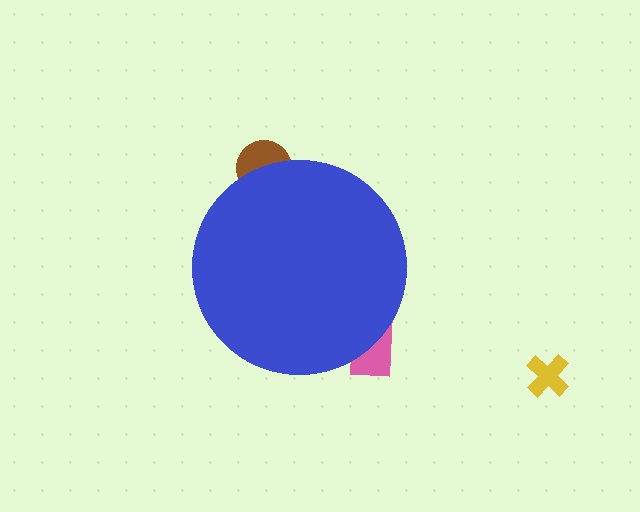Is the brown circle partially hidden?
Yes, the brown circle is partially hidden behind the blue circle.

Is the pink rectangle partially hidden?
Yes, the pink rectangle is partially hidden behind the blue circle.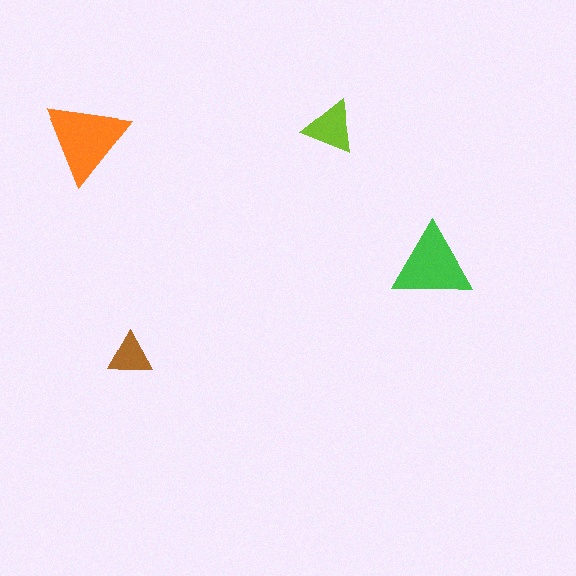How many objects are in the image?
There are 4 objects in the image.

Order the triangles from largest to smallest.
the orange one, the green one, the lime one, the brown one.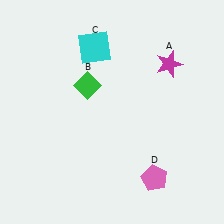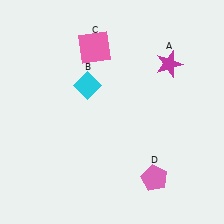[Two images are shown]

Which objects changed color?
B changed from green to cyan. C changed from cyan to pink.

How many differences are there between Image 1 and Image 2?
There are 2 differences between the two images.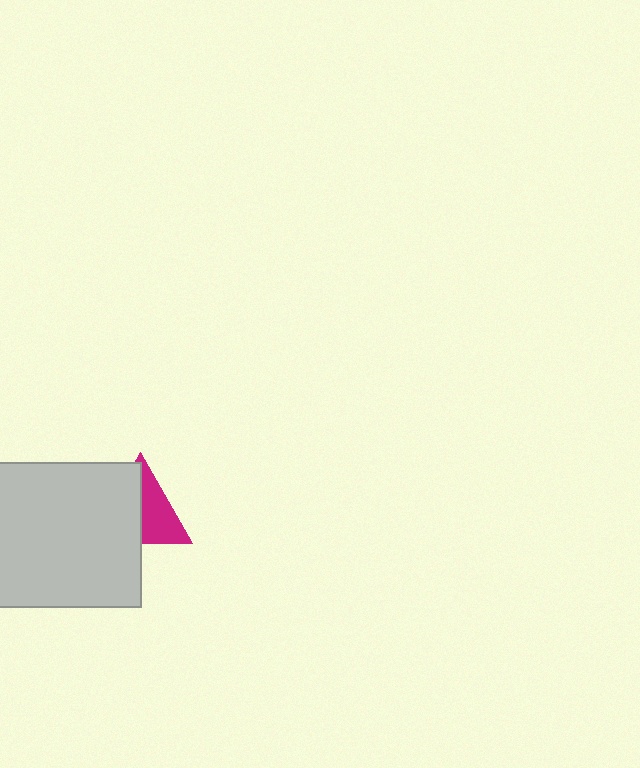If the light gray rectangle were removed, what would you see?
You would see the complete magenta triangle.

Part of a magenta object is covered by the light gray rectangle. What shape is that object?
It is a triangle.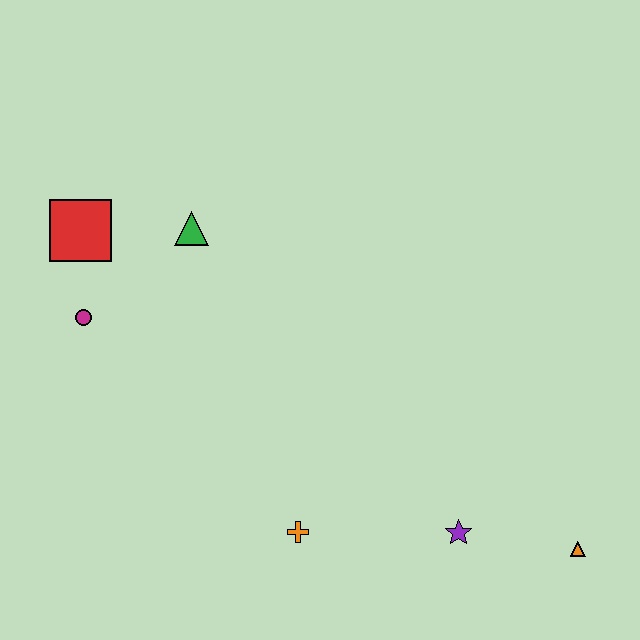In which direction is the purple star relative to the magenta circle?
The purple star is to the right of the magenta circle.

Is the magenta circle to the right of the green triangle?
No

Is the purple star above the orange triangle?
Yes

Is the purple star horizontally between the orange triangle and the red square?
Yes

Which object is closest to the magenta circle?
The red square is closest to the magenta circle.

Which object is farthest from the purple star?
The red square is farthest from the purple star.